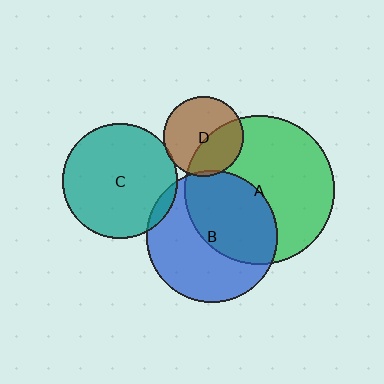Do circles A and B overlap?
Yes.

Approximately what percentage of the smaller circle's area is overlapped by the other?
Approximately 50%.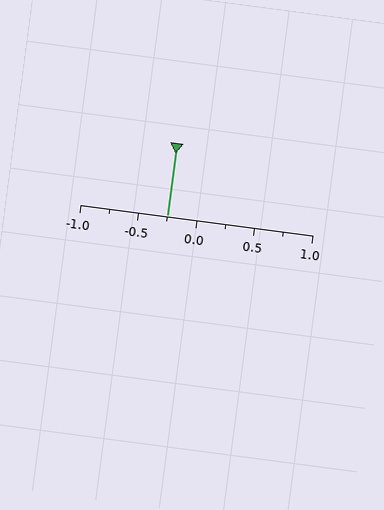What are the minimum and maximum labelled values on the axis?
The axis runs from -1.0 to 1.0.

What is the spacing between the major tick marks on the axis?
The major ticks are spaced 0.5 apart.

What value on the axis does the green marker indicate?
The marker indicates approximately -0.25.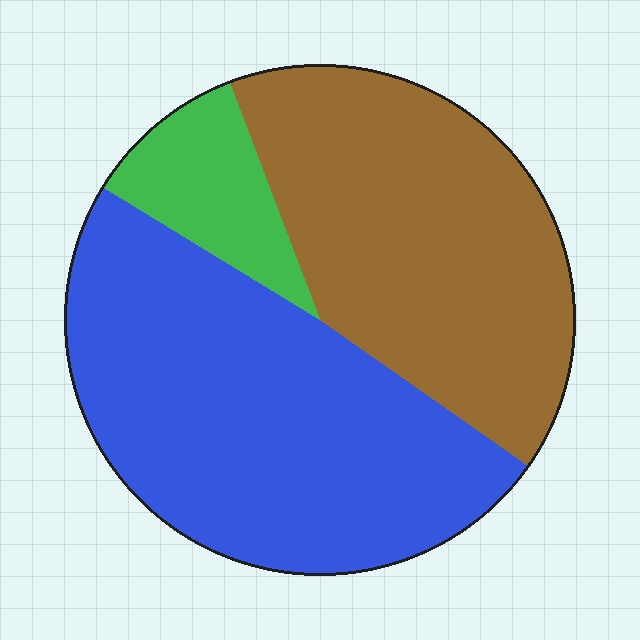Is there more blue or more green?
Blue.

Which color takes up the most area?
Blue, at roughly 50%.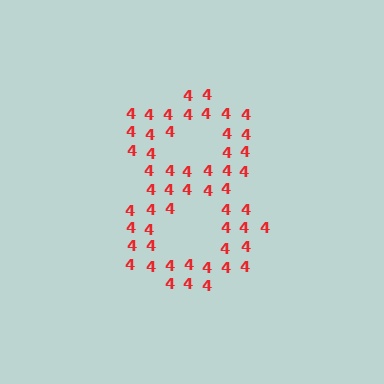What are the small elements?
The small elements are digit 4's.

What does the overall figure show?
The overall figure shows the digit 8.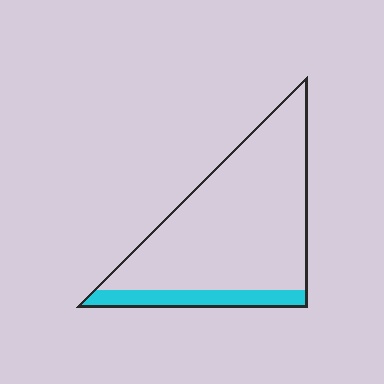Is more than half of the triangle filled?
No.